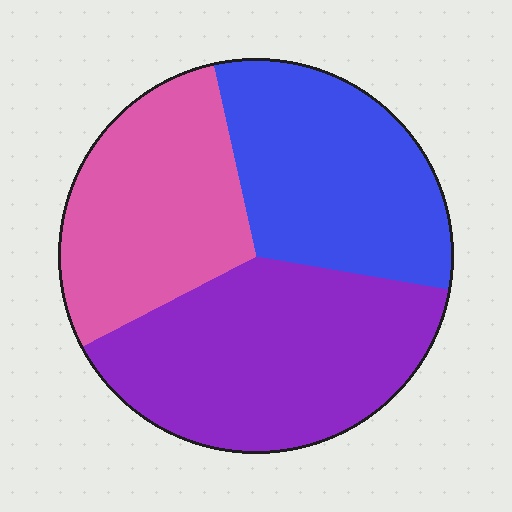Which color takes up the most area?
Purple, at roughly 40%.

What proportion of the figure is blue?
Blue covers 31% of the figure.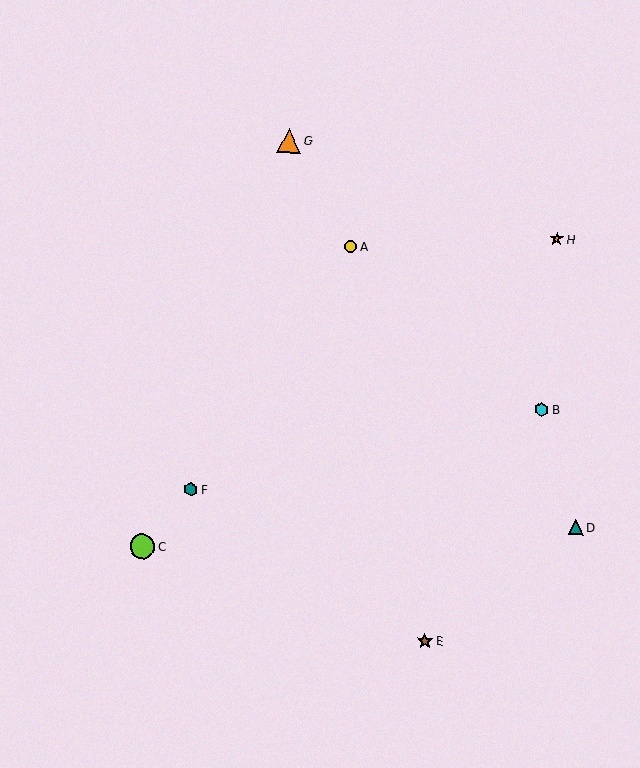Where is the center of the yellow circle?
The center of the yellow circle is at (351, 247).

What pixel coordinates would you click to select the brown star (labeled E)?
Click at (425, 641) to select the brown star E.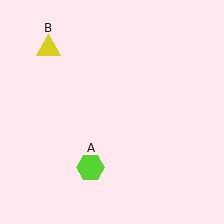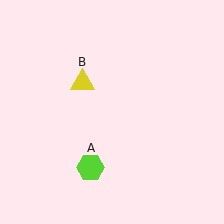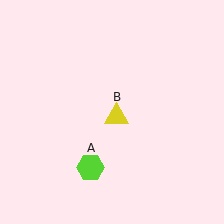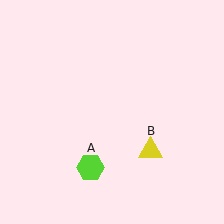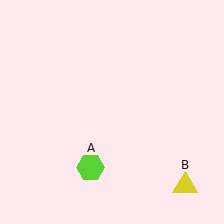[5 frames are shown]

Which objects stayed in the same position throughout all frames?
Lime hexagon (object A) remained stationary.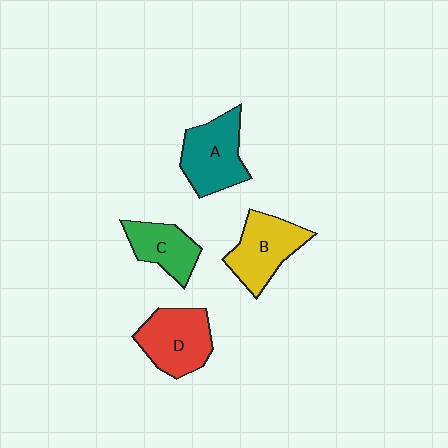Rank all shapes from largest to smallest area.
From largest to smallest: D (red), A (teal), B (yellow), C (green).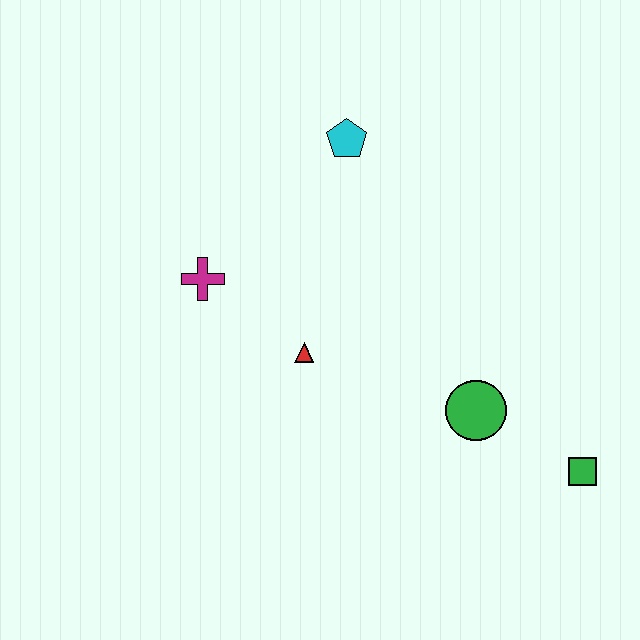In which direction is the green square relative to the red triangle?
The green square is to the right of the red triangle.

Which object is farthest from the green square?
The magenta cross is farthest from the green square.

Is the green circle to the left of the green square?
Yes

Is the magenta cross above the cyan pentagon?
No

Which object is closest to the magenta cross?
The red triangle is closest to the magenta cross.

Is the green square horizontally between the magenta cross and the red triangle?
No